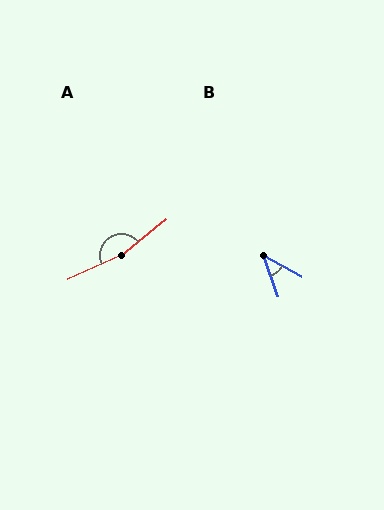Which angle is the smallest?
B, at approximately 42 degrees.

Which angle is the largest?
A, at approximately 166 degrees.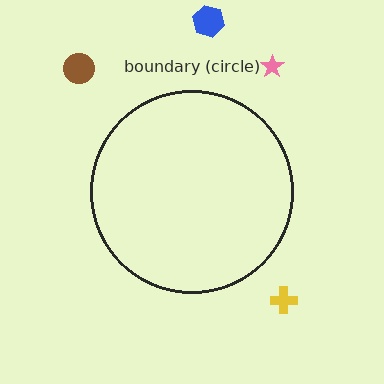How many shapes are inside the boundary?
0 inside, 4 outside.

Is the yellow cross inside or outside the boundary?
Outside.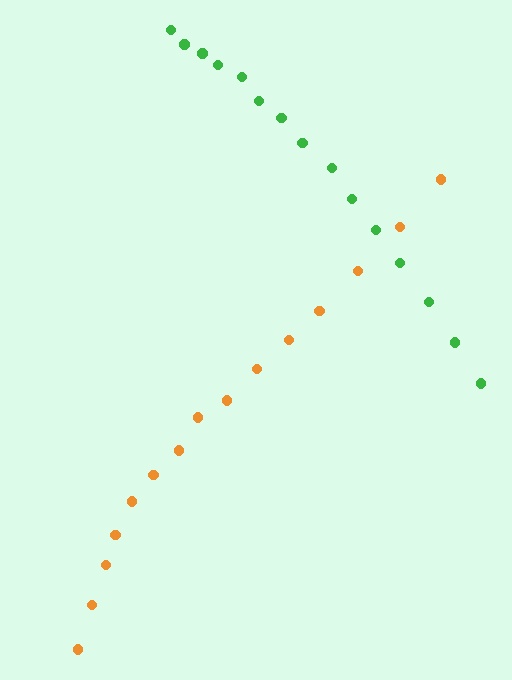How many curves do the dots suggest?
There are 2 distinct paths.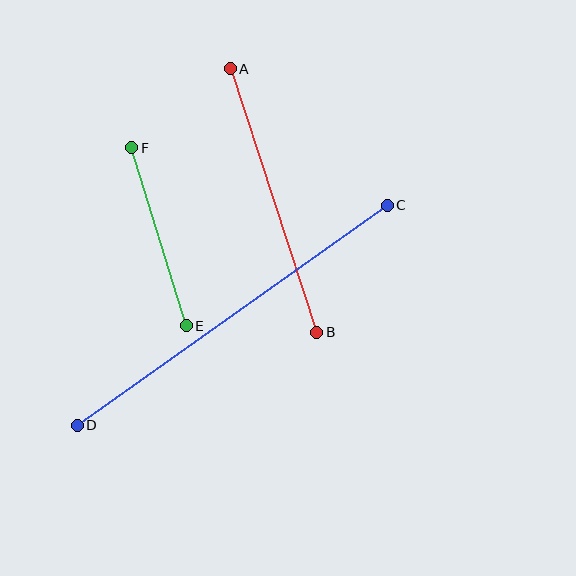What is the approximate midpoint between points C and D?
The midpoint is at approximately (232, 315) pixels.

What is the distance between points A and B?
The distance is approximately 277 pixels.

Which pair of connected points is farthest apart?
Points C and D are farthest apart.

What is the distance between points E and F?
The distance is approximately 186 pixels.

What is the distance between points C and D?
The distance is approximately 380 pixels.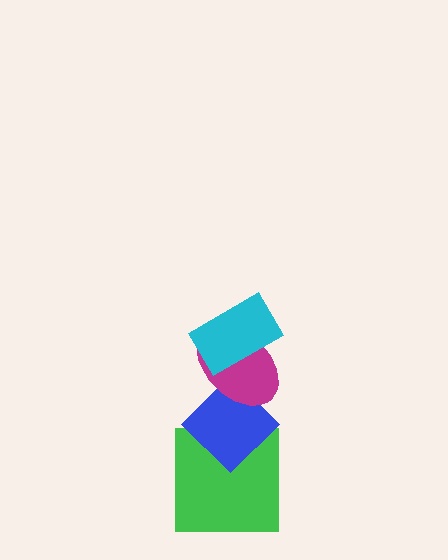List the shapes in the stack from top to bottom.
From top to bottom: the cyan rectangle, the magenta ellipse, the blue diamond, the green square.